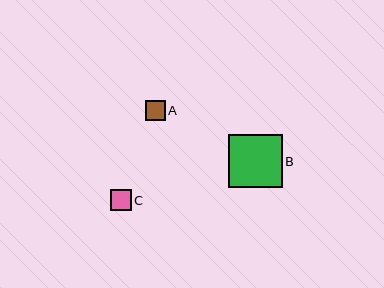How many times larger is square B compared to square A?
Square B is approximately 2.7 times the size of square A.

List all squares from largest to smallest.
From largest to smallest: B, C, A.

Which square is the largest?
Square B is the largest with a size of approximately 54 pixels.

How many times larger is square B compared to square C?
Square B is approximately 2.5 times the size of square C.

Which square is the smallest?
Square A is the smallest with a size of approximately 20 pixels.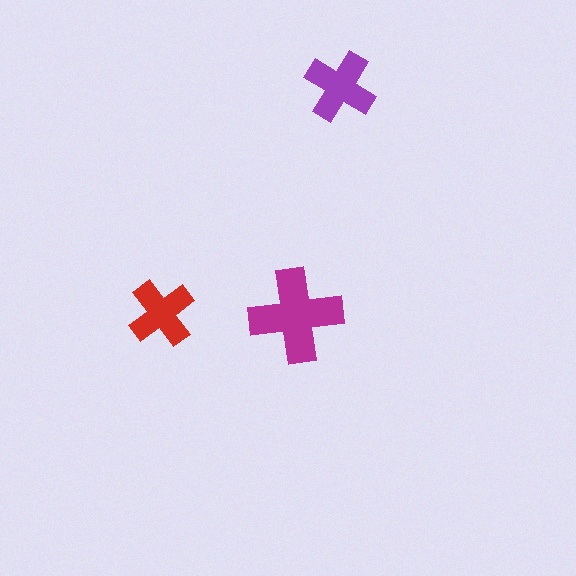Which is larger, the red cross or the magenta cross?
The magenta one.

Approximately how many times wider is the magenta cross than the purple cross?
About 1.5 times wider.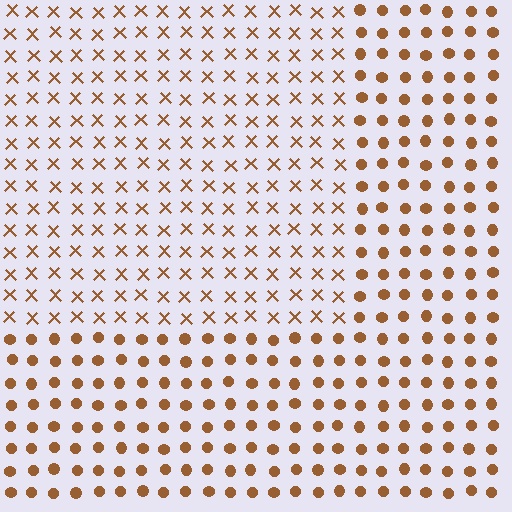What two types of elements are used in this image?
The image uses X marks inside the rectangle region and circles outside it.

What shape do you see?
I see a rectangle.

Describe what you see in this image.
The image is filled with small brown elements arranged in a uniform grid. A rectangle-shaped region contains X marks, while the surrounding area contains circles. The boundary is defined purely by the change in element shape.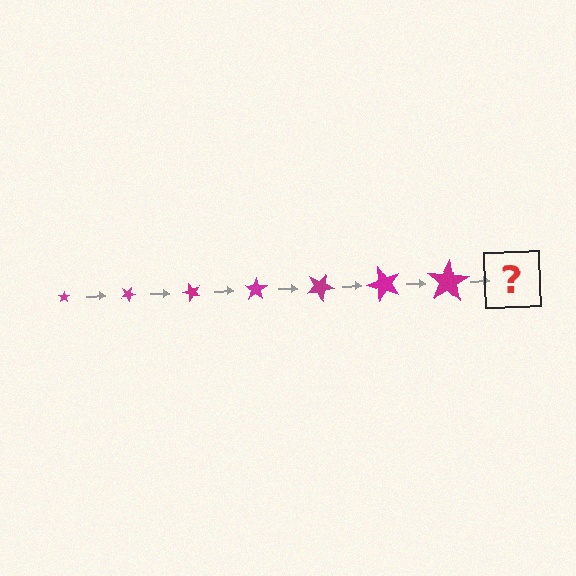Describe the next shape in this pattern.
It should be a star, larger than the previous one and rotated 175 degrees from the start.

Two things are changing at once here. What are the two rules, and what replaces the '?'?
The two rules are that the star grows larger each step and it rotates 25 degrees each step. The '?' should be a star, larger than the previous one and rotated 175 degrees from the start.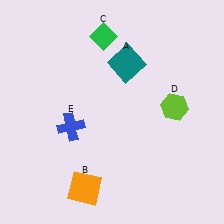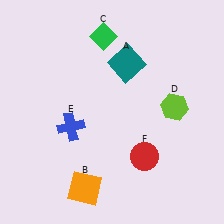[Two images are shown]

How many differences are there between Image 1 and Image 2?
There is 1 difference between the two images.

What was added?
A red circle (F) was added in Image 2.